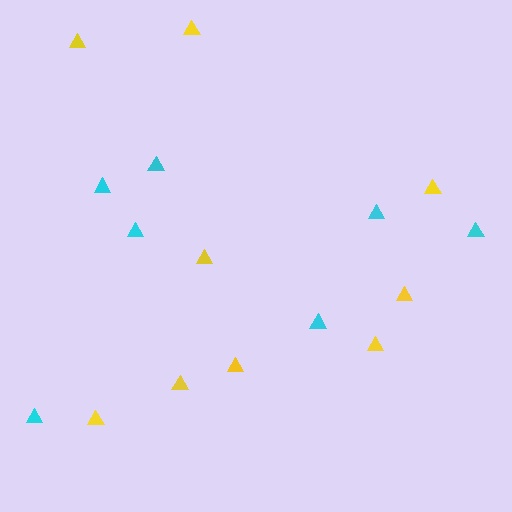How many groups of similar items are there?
There are 2 groups: one group of cyan triangles (7) and one group of yellow triangles (9).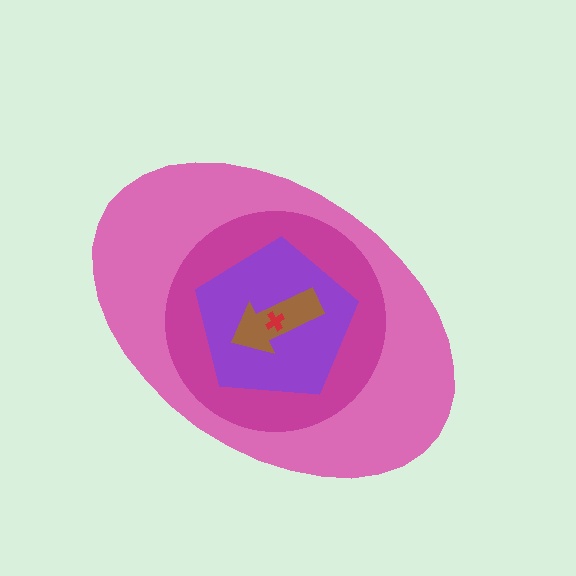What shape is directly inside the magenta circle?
The purple pentagon.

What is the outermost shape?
The pink ellipse.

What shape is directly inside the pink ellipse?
The magenta circle.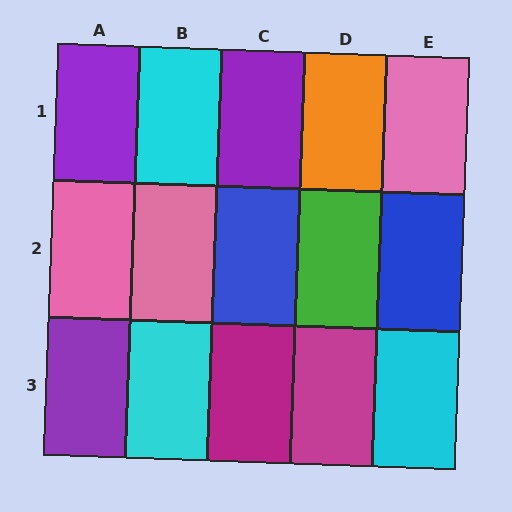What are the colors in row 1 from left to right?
Purple, cyan, purple, orange, pink.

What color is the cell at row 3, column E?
Cyan.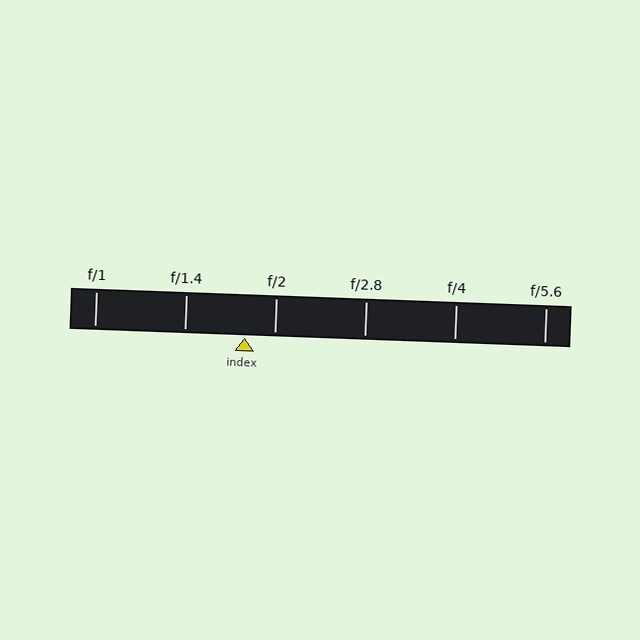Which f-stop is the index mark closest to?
The index mark is closest to f/2.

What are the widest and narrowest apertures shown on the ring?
The widest aperture shown is f/1 and the narrowest is f/5.6.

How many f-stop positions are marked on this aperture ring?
There are 6 f-stop positions marked.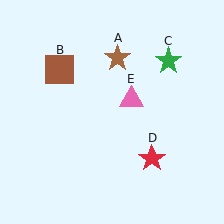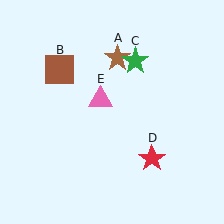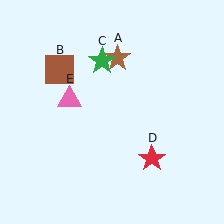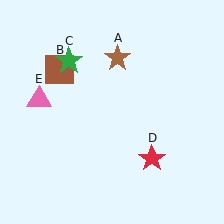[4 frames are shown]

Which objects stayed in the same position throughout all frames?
Brown star (object A) and brown square (object B) and red star (object D) remained stationary.